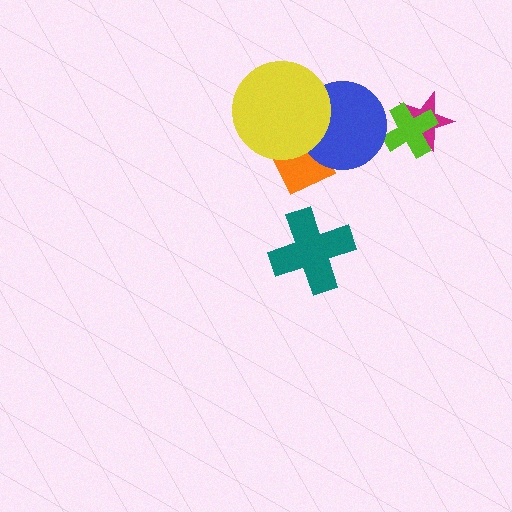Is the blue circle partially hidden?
Yes, it is partially covered by another shape.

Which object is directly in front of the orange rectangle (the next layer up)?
The blue circle is directly in front of the orange rectangle.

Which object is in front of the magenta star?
The lime cross is in front of the magenta star.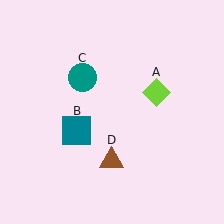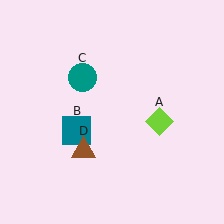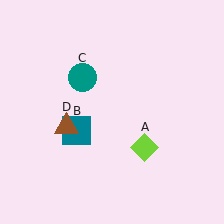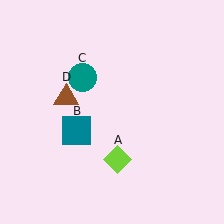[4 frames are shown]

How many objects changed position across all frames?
2 objects changed position: lime diamond (object A), brown triangle (object D).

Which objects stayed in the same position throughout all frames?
Teal square (object B) and teal circle (object C) remained stationary.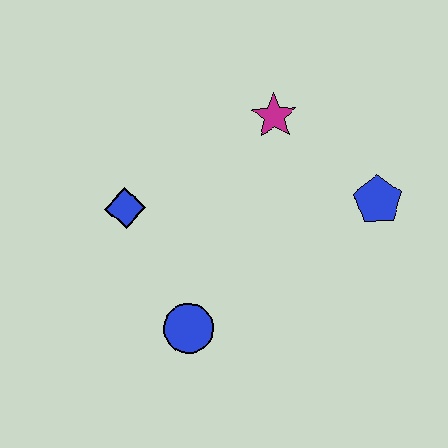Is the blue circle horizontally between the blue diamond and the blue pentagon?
Yes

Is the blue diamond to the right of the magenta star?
No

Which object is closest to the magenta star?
The blue pentagon is closest to the magenta star.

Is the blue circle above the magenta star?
No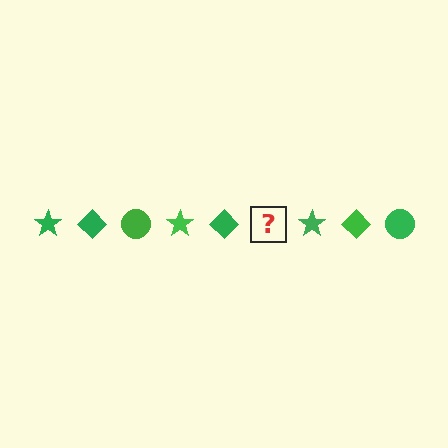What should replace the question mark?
The question mark should be replaced with a green circle.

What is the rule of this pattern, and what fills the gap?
The rule is that the pattern cycles through star, diamond, circle shapes in green. The gap should be filled with a green circle.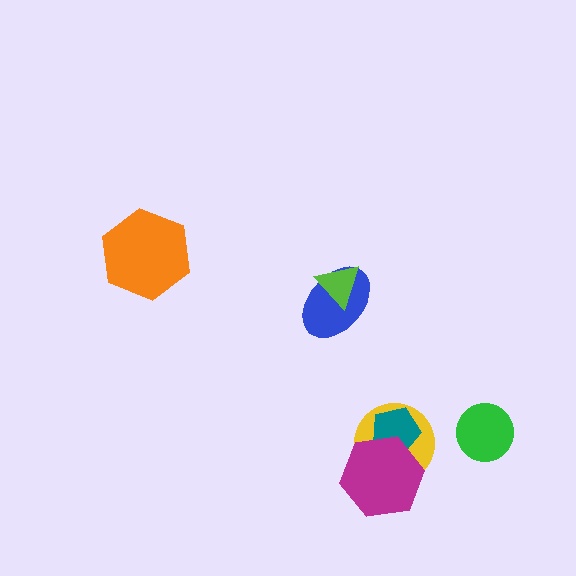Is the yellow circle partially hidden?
Yes, it is partially covered by another shape.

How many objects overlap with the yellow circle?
2 objects overlap with the yellow circle.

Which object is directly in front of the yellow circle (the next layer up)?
The teal pentagon is directly in front of the yellow circle.